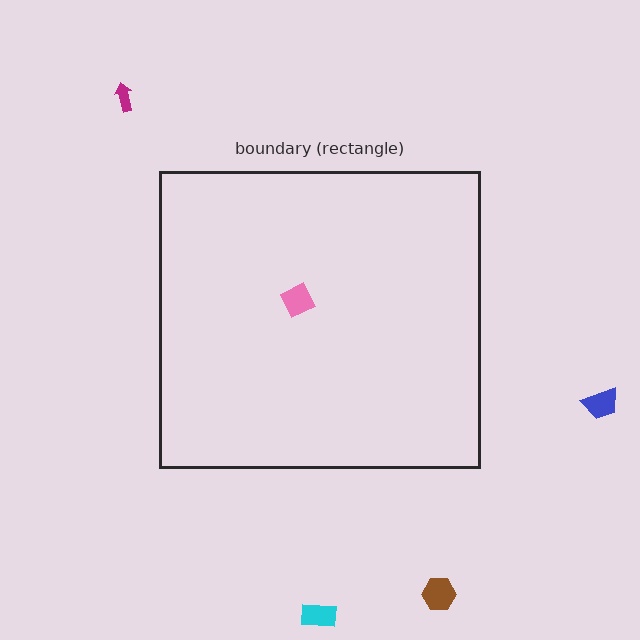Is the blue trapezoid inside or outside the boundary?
Outside.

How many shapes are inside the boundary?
1 inside, 4 outside.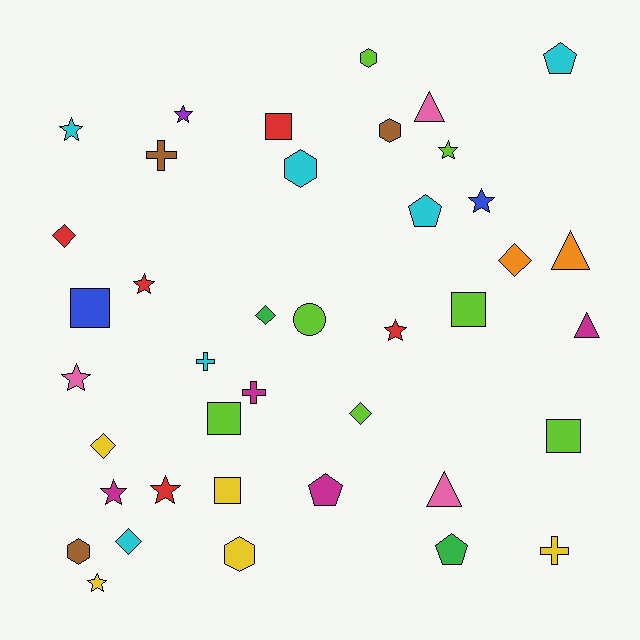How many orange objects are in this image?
There are 2 orange objects.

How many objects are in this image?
There are 40 objects.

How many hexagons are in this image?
There are 5 hexagons.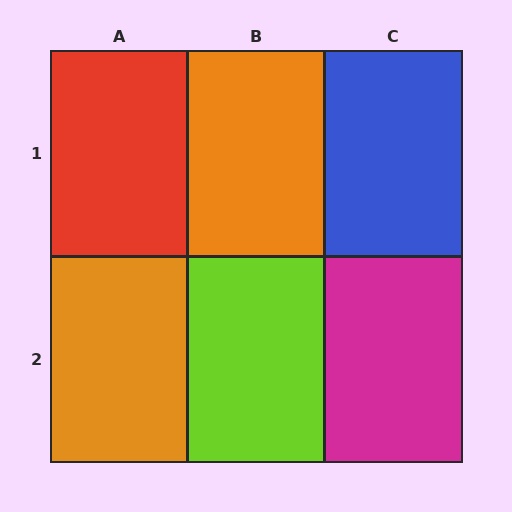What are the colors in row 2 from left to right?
Orange, lime, magenta.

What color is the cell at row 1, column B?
Orange.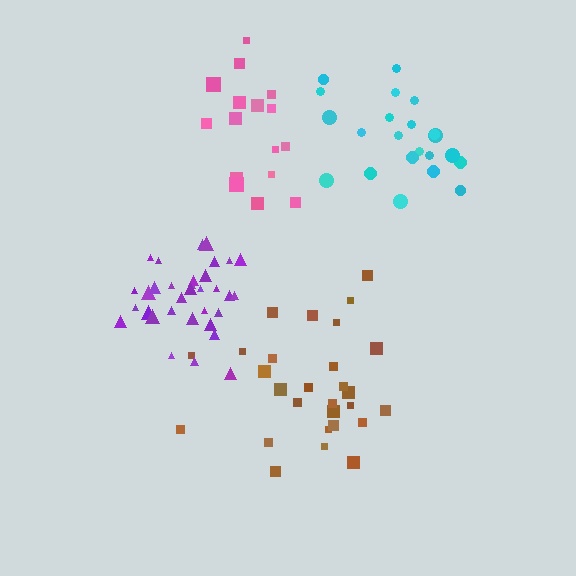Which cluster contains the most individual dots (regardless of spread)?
Purple (33).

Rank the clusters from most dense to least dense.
purple, cyan, brown, pink.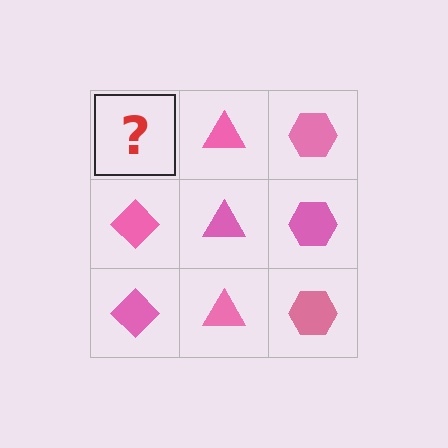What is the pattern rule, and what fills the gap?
The rule is that each column has a consistent shape. The gap should be filled with a pink diamond.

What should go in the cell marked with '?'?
The missing cell should contain a pink diamond.